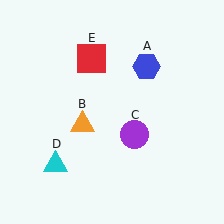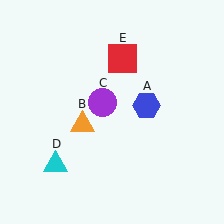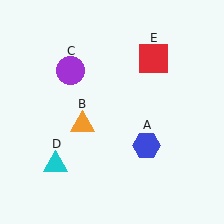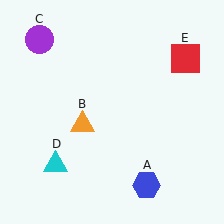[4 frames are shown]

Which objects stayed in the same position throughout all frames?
Orange triangle (object B) and cyan triangle (object D) remained stationary.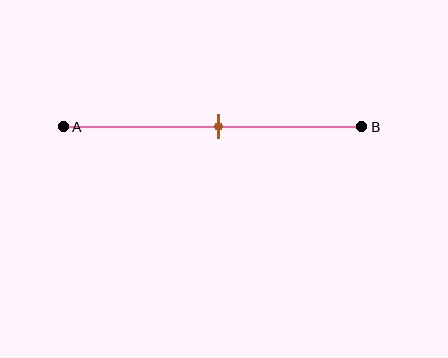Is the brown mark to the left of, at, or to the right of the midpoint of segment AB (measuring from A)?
The brown mark is approximately at the midpoint of segment AB.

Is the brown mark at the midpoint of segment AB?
Yes, the mark is approximately at the midpoint.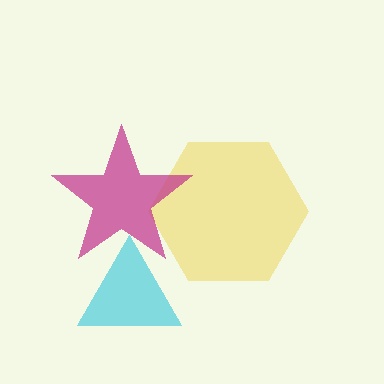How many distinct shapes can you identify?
There are 3 distinct shapes: a cyan triangle, a yellow hexagon, a magenta star.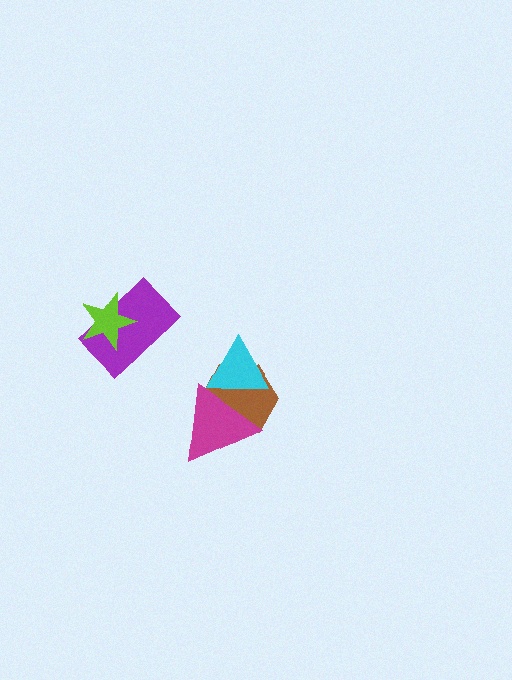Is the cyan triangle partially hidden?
Yes, it is partially covered by another shape.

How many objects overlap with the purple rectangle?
1 object overlaps with the purple rectangle.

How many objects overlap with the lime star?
1 object overlaps with the lime star.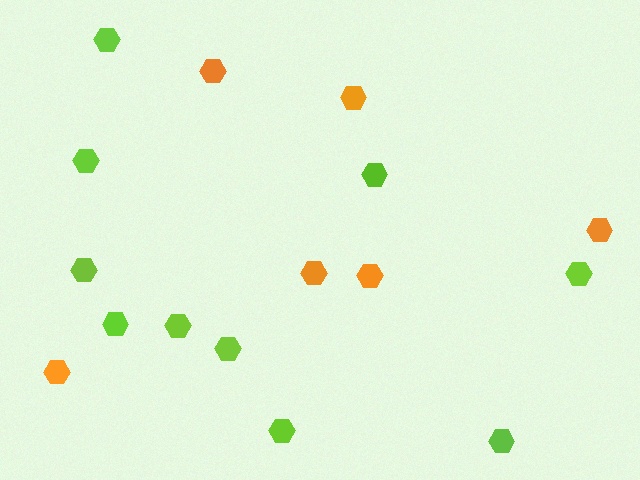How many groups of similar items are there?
There are 2 groups: one group of orange hexagons (6) and one group of lime hexagons (10).